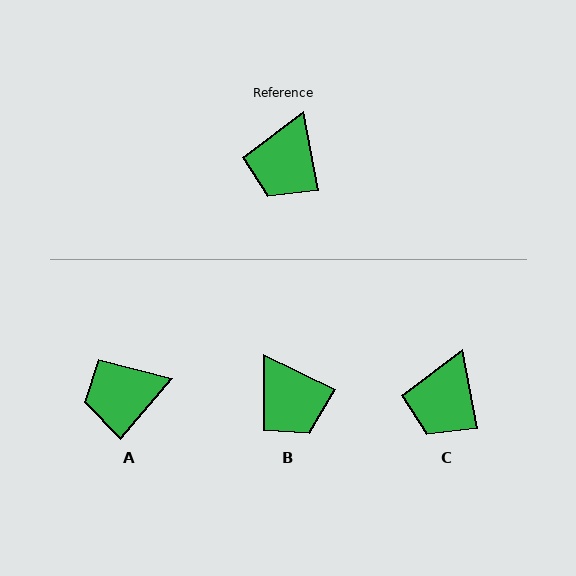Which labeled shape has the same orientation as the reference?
C.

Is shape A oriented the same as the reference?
No, it is off by about 51 degrees.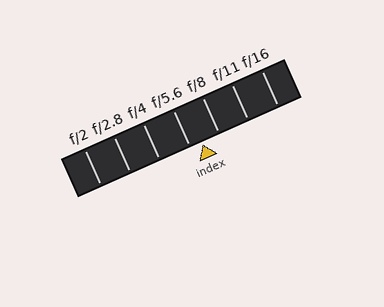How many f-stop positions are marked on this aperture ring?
There are 7 f-stop positions marked.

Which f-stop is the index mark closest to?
The index mark is closest to f/5.6.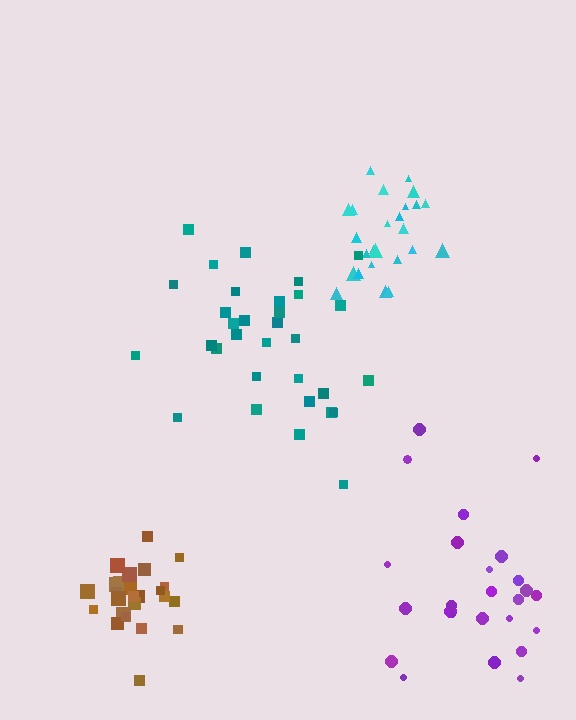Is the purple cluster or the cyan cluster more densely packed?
Cyan.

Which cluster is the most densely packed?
Brown.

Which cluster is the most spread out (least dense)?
Purple.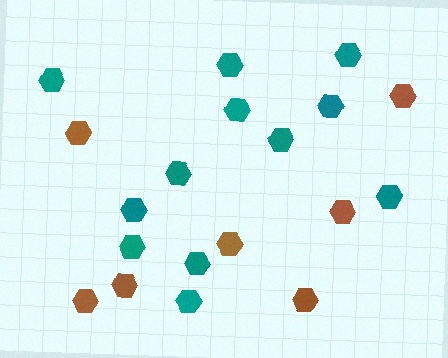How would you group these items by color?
There are 2 groups: one group of teal hexagons (12) and one group of brown hexagons (7).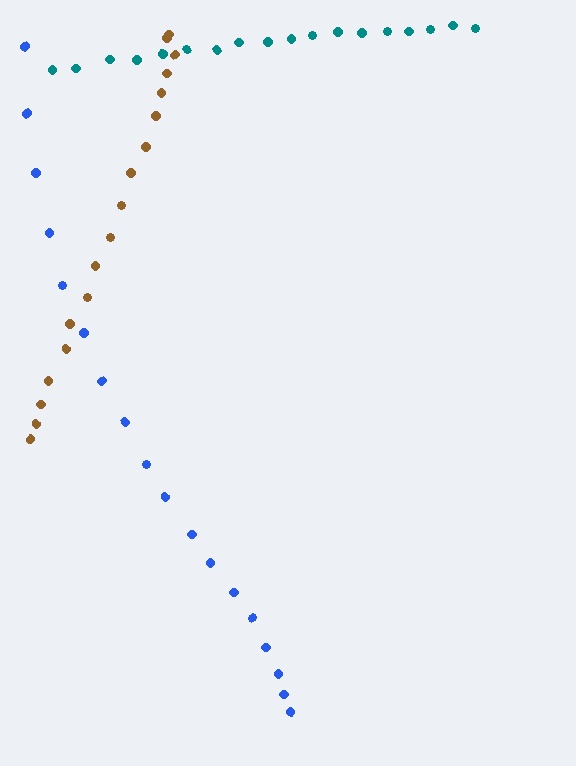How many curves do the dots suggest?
There are 3 distinct paths.